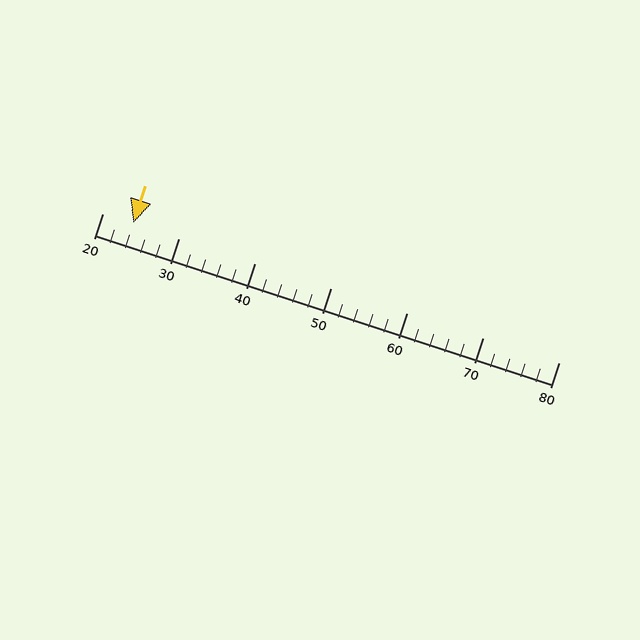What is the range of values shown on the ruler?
The ruler shows values from 20 to 80.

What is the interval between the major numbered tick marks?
The major tick marks are spaced 10 units apart.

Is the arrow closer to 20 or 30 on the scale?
The arrow is closer to 20.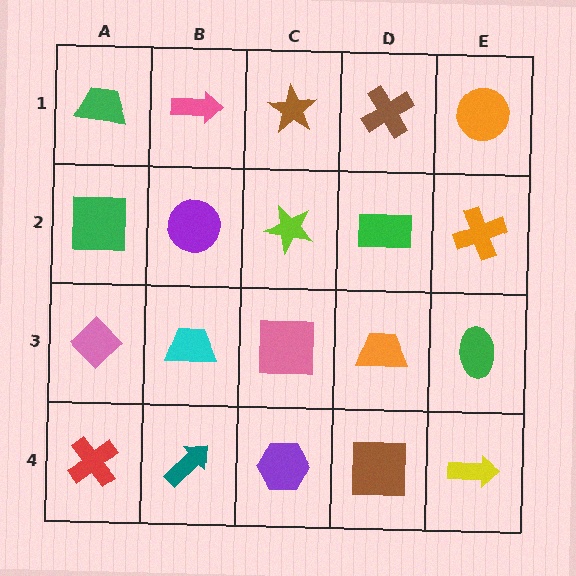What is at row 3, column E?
A green ellipse.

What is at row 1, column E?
An orange circle.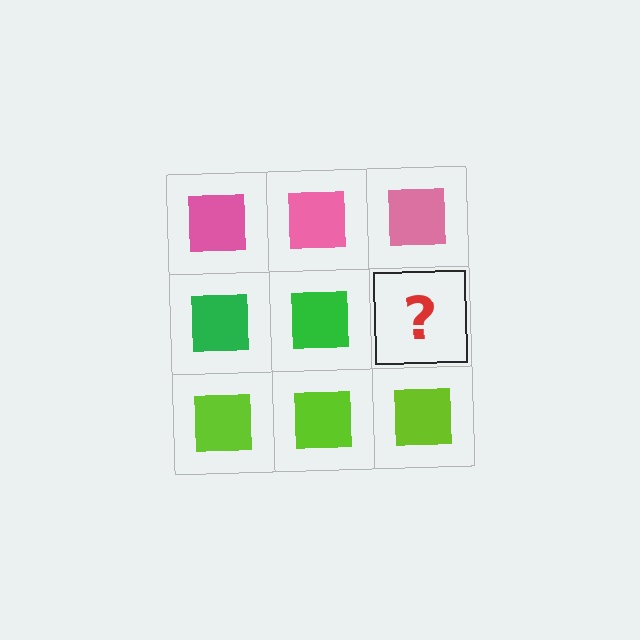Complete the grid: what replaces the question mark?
The question mark should be replaced with a green square.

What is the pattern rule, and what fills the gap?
The rule is that each row has a consistent color. The gap should be filled with a green square.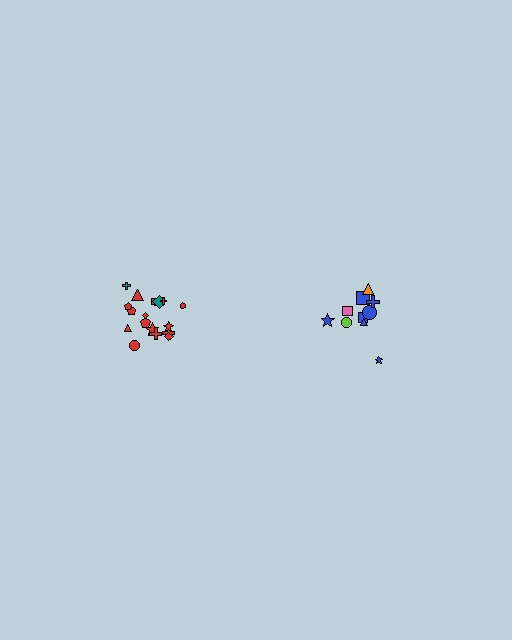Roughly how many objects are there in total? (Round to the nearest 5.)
Roughly 30 objects in total.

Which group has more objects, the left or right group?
The left group.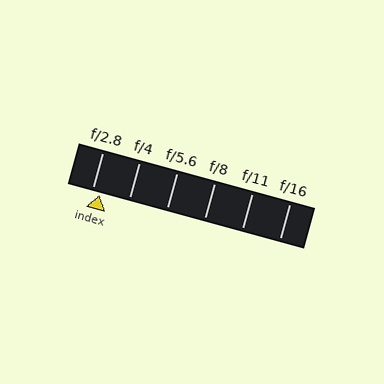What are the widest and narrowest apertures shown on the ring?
The widest aperture shown is f/2.8 and the narrowest is f/16.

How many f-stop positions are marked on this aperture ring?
There are 6 f-stop positions marked.